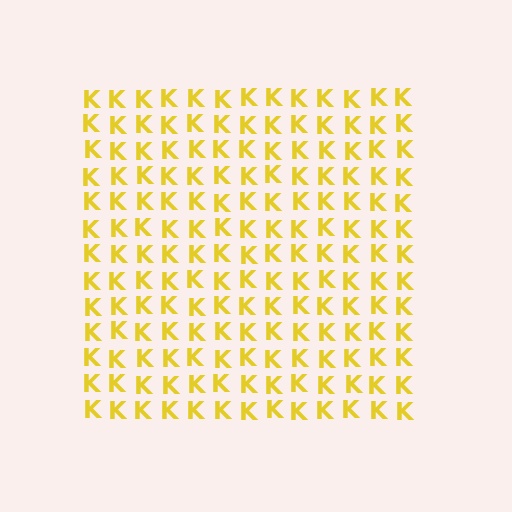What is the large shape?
The large shape is a square.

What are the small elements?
The small elements are letter K's.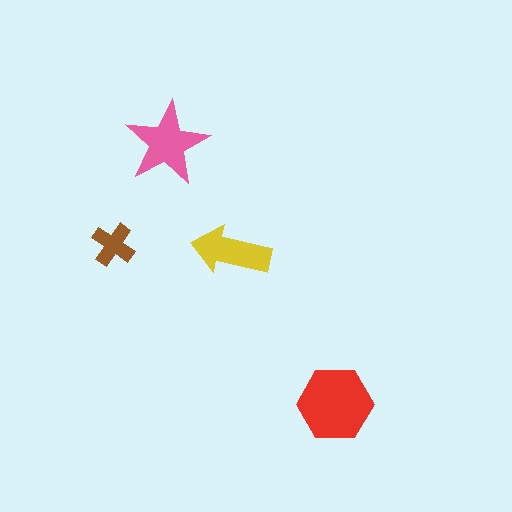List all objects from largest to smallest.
The red hexagon, the pink star, the yellow arrow, the brown cross.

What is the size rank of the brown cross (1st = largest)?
4th.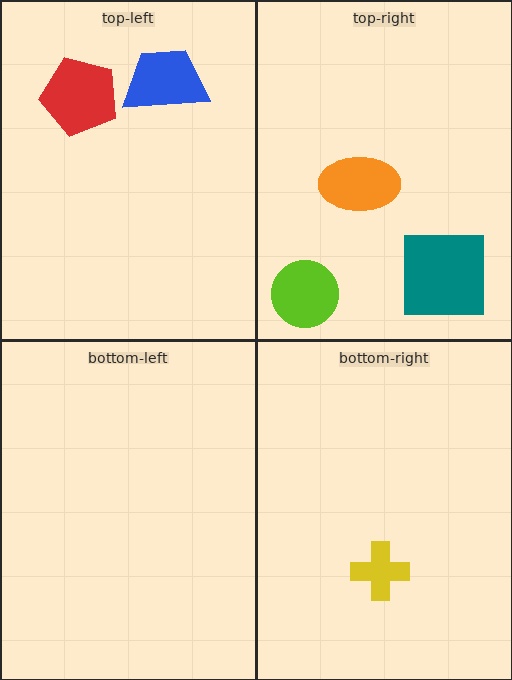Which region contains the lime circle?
The top-right region.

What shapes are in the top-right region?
The teal square, the orange ellipse, the lime circle.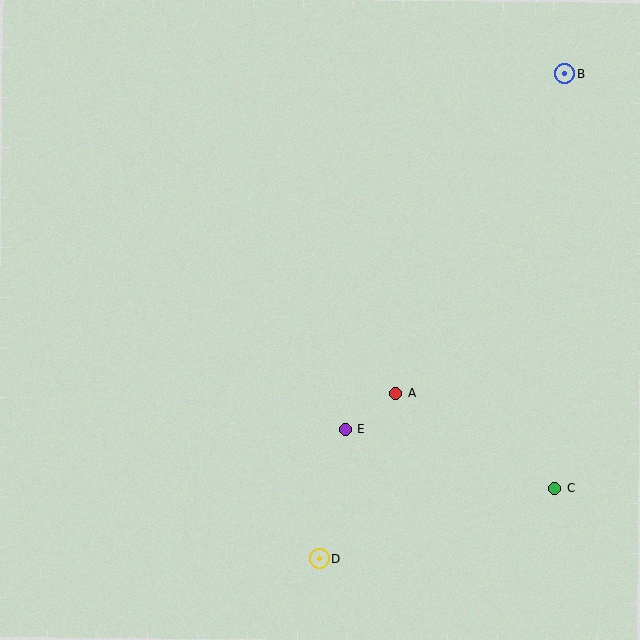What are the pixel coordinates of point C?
Point C is at (555, 489).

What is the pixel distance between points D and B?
The distance between D and B is 544 pixels.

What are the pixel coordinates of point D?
Point D is at (319, 559).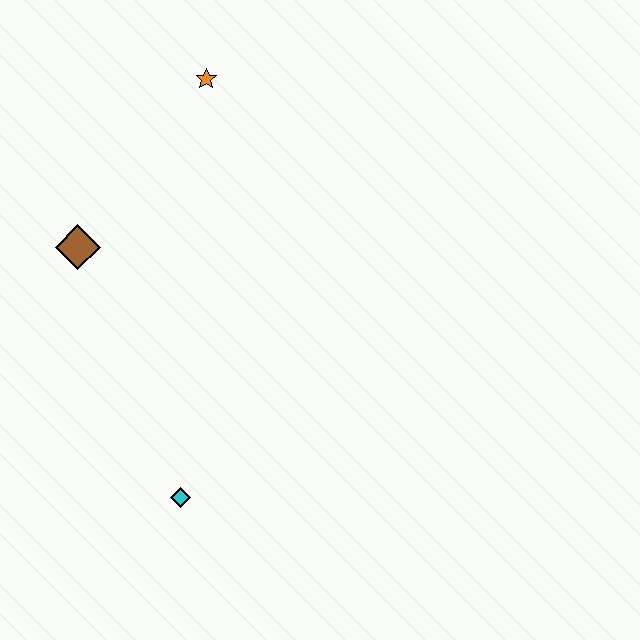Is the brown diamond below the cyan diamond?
No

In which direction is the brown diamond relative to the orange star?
The brown diamond is below the orange star.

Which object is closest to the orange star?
The brown diamond is closest to the orange star.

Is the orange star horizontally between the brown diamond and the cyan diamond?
No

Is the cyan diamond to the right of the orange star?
No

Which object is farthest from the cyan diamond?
The orange star is farthest from the cyan diamond.